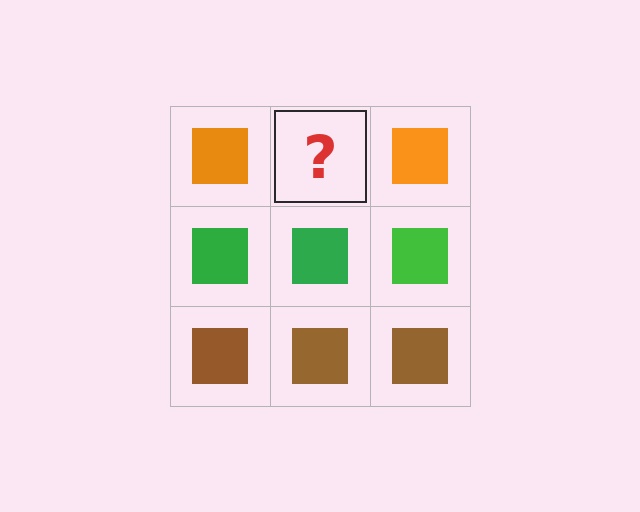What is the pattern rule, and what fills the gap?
The rule is that each row has a consistent color. The gap should be filled with an orange square.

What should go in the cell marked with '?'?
The missing cell should contain an orange square.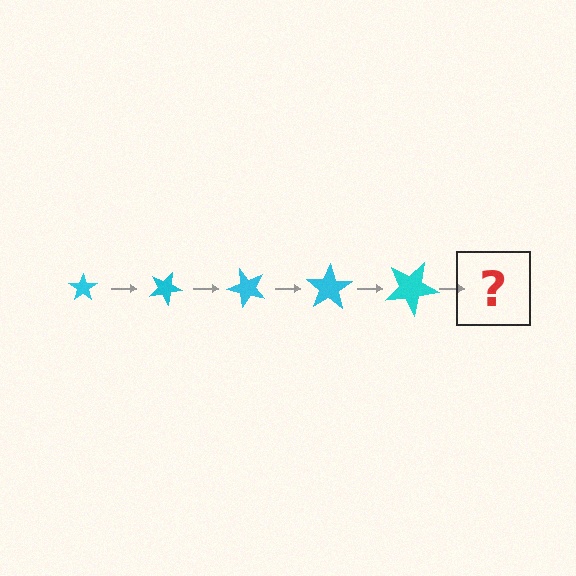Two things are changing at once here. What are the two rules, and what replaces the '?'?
The two rules are that the star grows larger each step and it rotates 25 degrees each step. The '?' should be a star, larger than the previous one and rotated 125 degrees from the start.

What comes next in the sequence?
The next element should be a star, larger than the previous one and rotated 125 degrees from the start.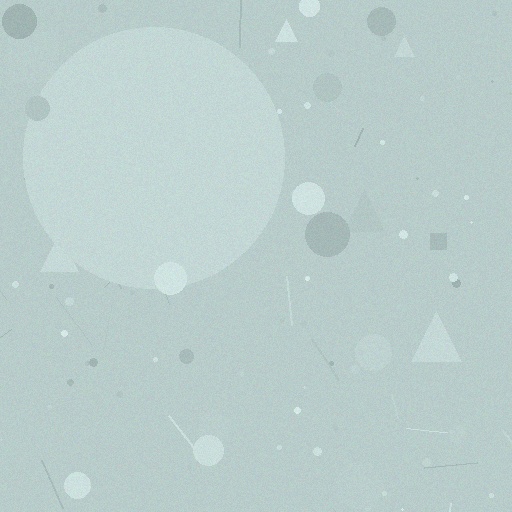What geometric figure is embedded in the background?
A circle is embedded in the background.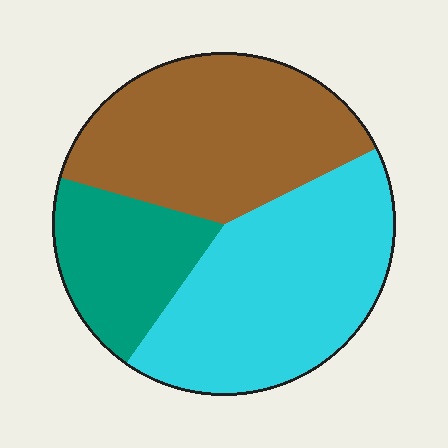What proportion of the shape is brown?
Brown takes up between a third and a half of the shape.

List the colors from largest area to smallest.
From largest to smallest: cyan, brown, teal.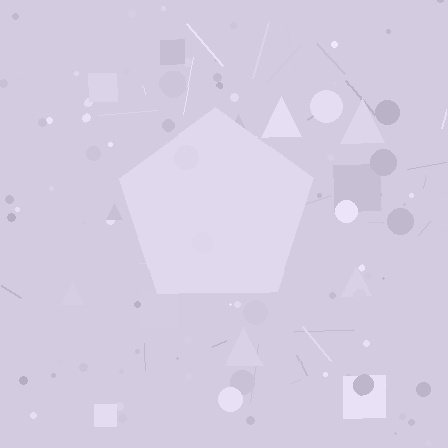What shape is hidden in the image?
A pentagon is hidden in the image.